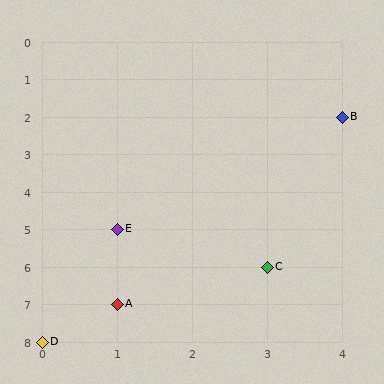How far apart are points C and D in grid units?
Points C and D are 3 columns and 2 rows apart (about 3.6 grid units diagonally).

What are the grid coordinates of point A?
Point A is at grid coordinates (1, 7).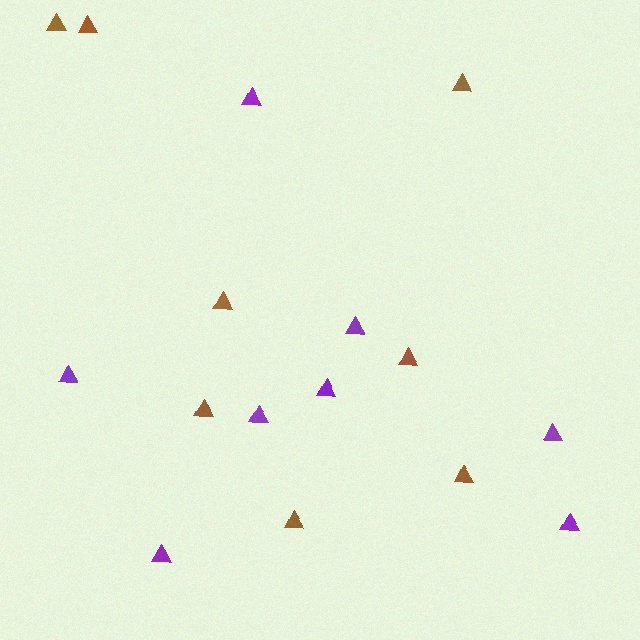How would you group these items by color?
There are 2 groups: one group of purple triangles (8) and one group of brown triangles (8).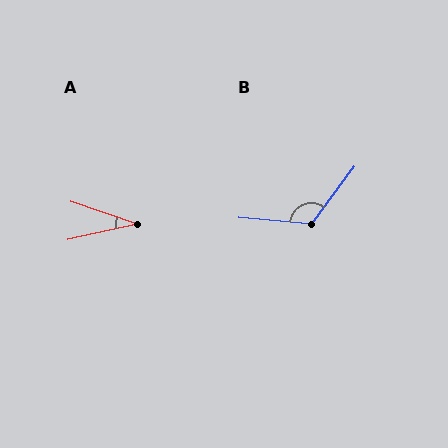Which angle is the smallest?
A, at approximately 31 degrees.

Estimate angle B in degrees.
Approximately 122 degrees.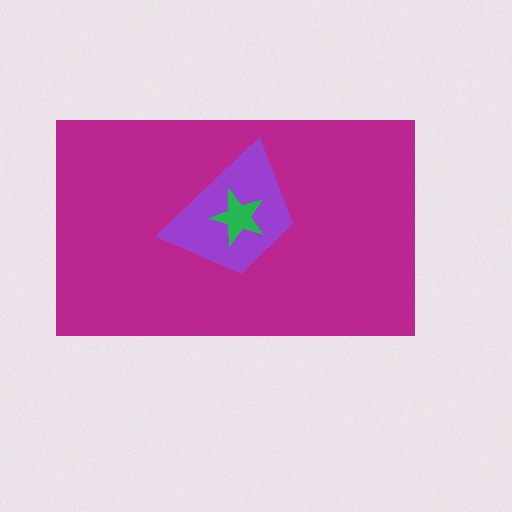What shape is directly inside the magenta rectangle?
The purple trapezoid.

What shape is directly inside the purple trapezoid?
The green star.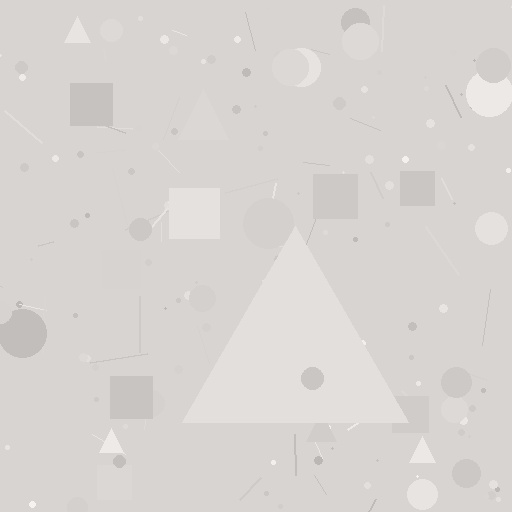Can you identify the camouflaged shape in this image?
The camouflaged shape is a triangle.